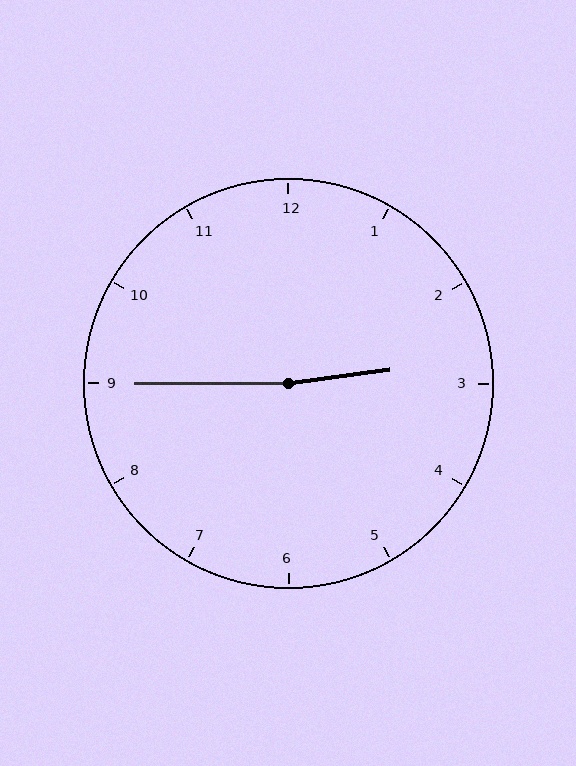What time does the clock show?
2:45.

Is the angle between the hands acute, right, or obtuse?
It is obtuse.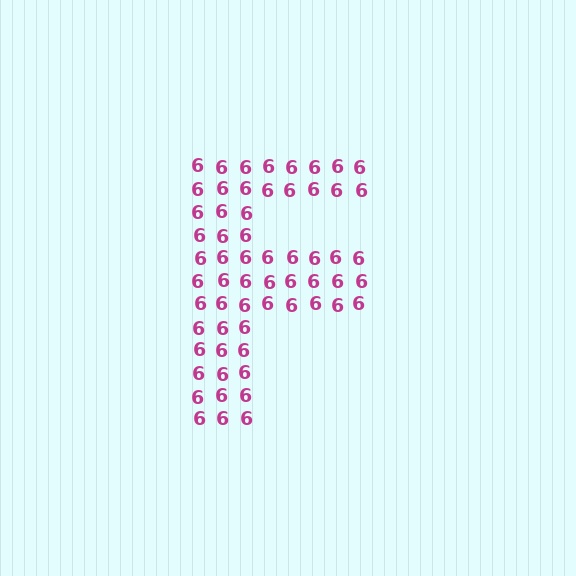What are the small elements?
The small elements are digit 6's.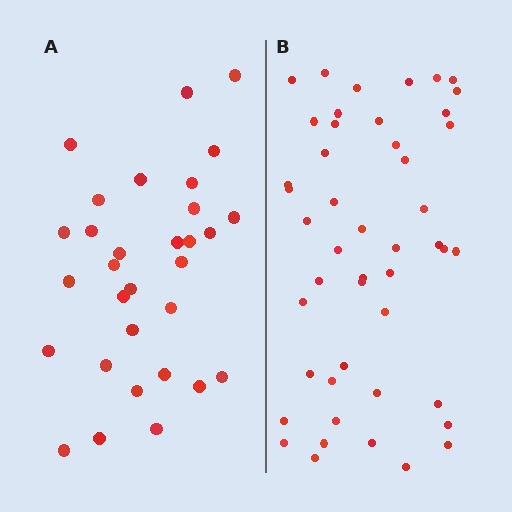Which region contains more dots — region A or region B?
Region B (the right region) has more dots.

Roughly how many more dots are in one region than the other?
Region B has approximately 15 more dots than region A.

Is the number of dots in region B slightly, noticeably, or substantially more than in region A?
Region B has substantially more. The ratio is roughly 1.5 to 1.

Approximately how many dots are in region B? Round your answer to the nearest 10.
About 50 dots. (The exact count is 47, which rounds to 50.)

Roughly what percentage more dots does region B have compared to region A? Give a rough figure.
About 50% more.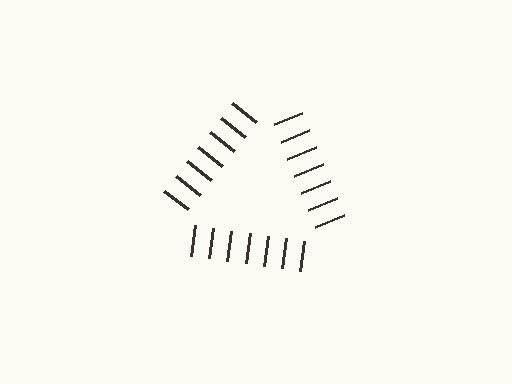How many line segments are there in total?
21 — 7 along each of the 3 edges.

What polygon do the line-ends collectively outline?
An illusory triangle — the line segments terminate on its edges but no continuous stroke is drawn.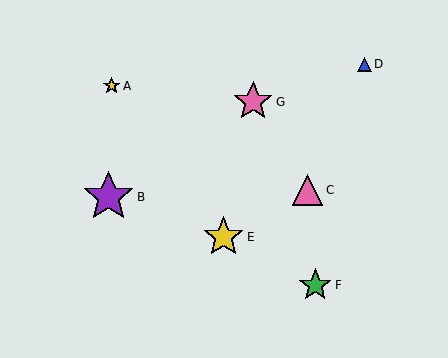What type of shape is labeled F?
Shape F is a green star.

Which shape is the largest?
The purple star (labeled B) is the largest.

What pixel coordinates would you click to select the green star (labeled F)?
Click at (315, 285) to select the green star F.